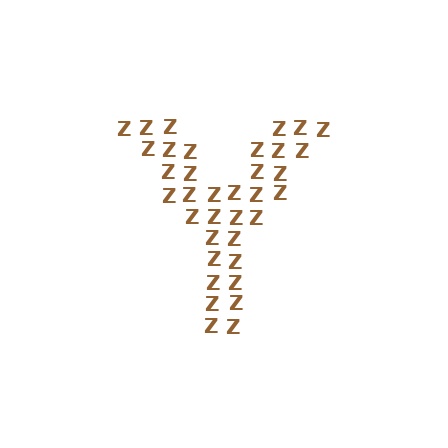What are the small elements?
The small elements are letter Z's.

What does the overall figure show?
The overall figure shows the letter Y.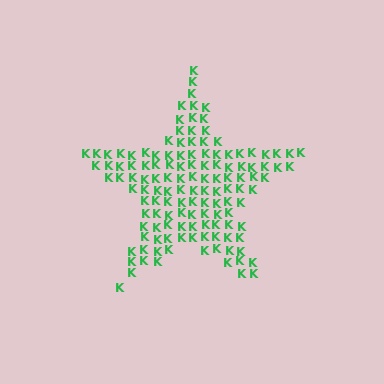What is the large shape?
The large shape is a star.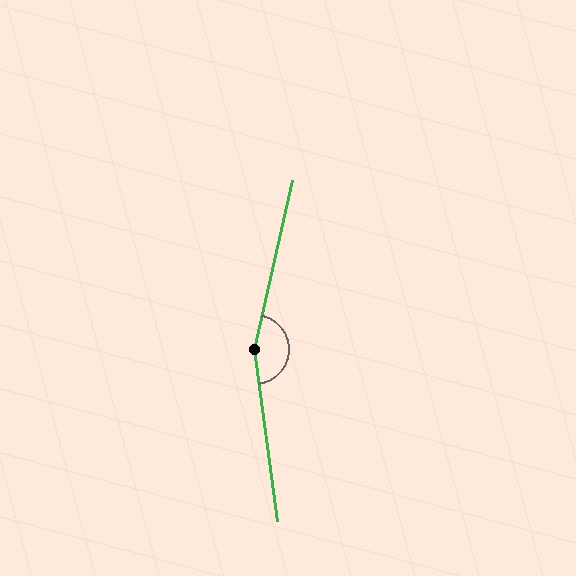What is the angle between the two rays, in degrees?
Approximately 160 degrees.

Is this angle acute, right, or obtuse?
It is obtuse.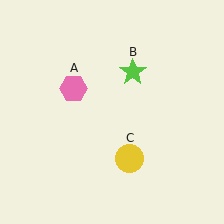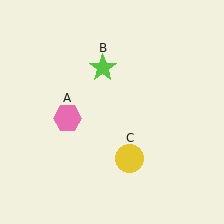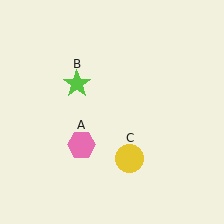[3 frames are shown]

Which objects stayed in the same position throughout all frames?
Yellow circle (object C) remained stationary.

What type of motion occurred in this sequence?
The pink hexagon (object A), lime star (object B) rotated counterclockwise around the center of the scene.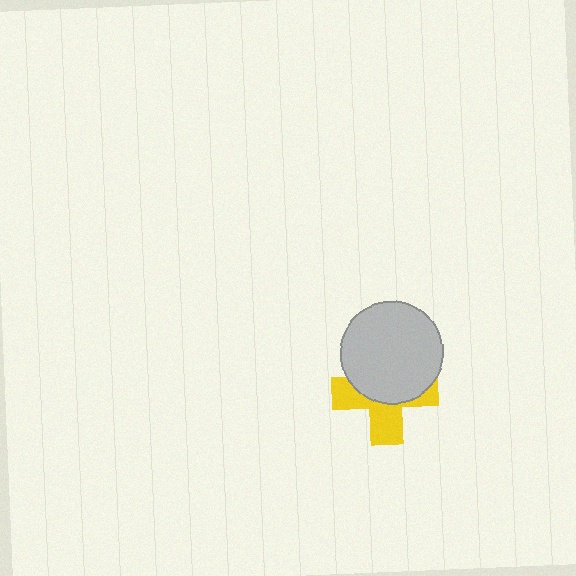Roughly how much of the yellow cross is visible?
About half of it is visible (roughly 45%).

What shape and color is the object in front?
The object in front is a light gray circle.